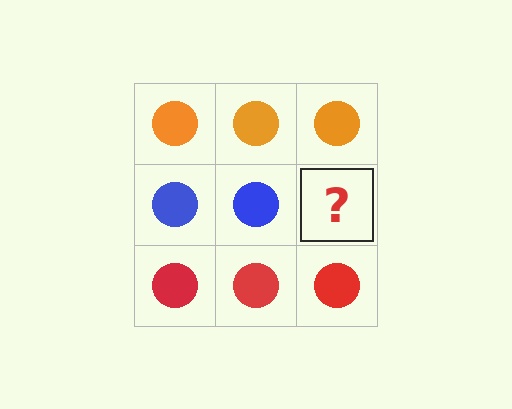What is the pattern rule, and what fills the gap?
The rule is that each row has a consistent color. The gap should be filled with a blue circle.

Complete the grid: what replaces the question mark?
The question mark should be replaced with a blue circle.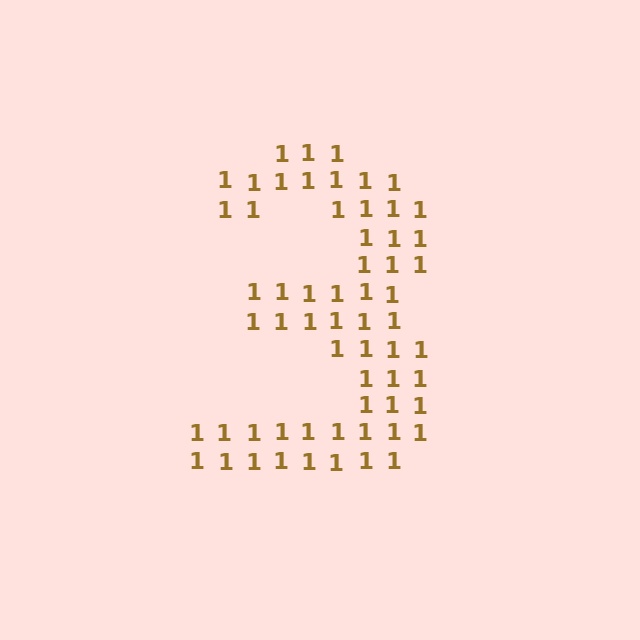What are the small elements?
The small elements are digit 1's.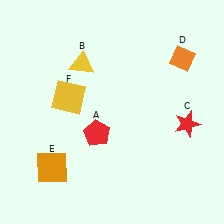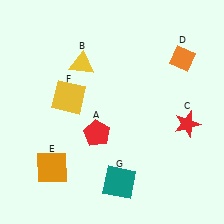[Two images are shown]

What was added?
A teal square (G) was added in Image 2.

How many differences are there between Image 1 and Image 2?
There is 1 difference between the two images.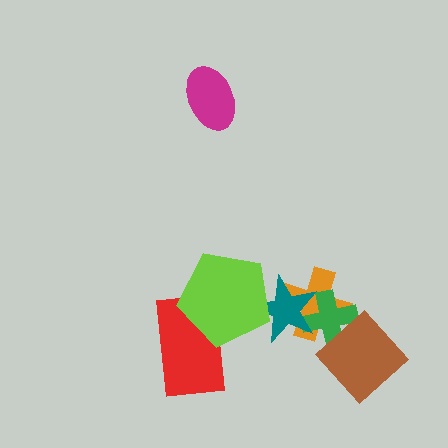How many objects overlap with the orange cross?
2 objects overlap with the orange cross.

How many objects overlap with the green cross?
3 objects overlap with the green cross.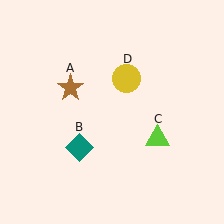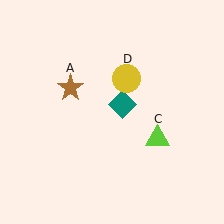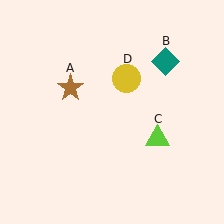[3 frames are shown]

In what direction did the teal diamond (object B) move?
The teal diamond (object B) moved up and to the right.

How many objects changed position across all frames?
1 object changed position: teal diamond (object B).